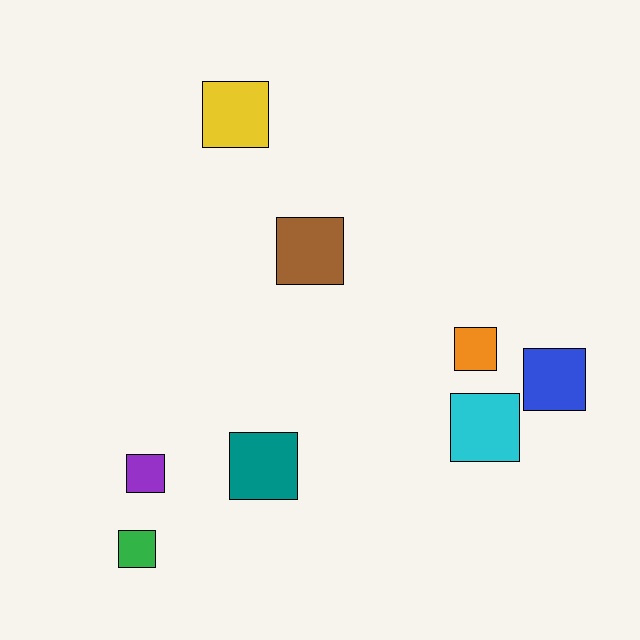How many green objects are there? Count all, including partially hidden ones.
There is 1 green object.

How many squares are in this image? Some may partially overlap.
There are 8 squares.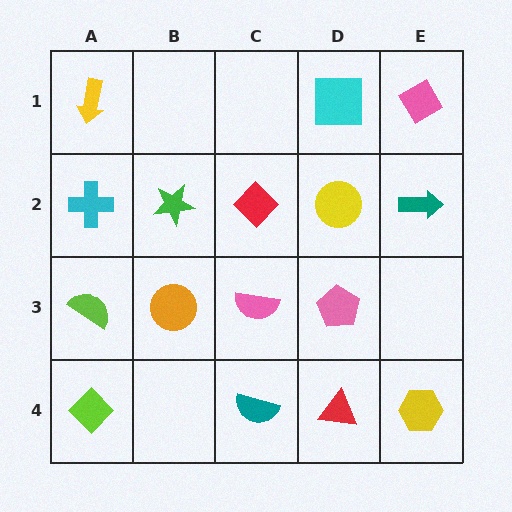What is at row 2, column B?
A green star.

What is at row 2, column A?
A cyan cross.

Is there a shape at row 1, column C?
No, that cell is empty.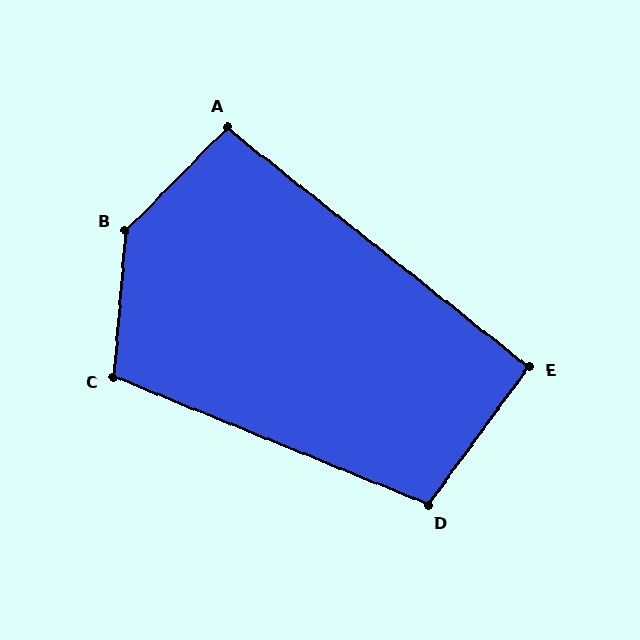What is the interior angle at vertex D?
Approximately 104 degrees (obtuse).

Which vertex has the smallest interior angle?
E, at approximately 92 degrees.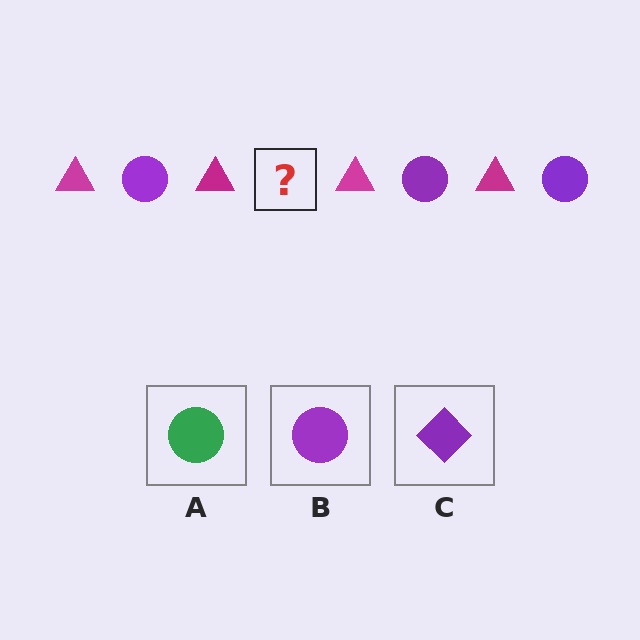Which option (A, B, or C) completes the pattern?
B.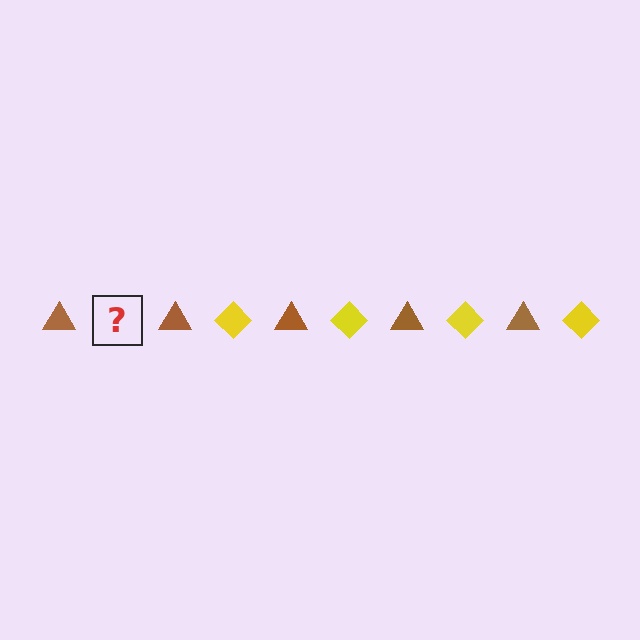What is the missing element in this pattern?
The missing element is a yellow diamond.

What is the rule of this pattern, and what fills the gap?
The rule is that the pattern alternates between brown triangle and yellow diamond. The gap should be filled with a yellow diamond.